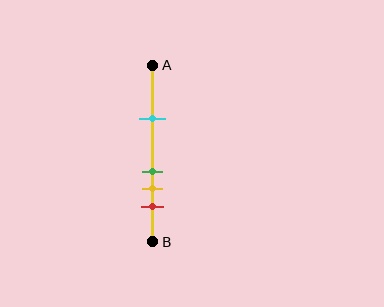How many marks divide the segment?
There are 4 marks dividing the segment.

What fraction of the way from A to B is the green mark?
The green mark is approximately 60% (0.6) of the way from A to B.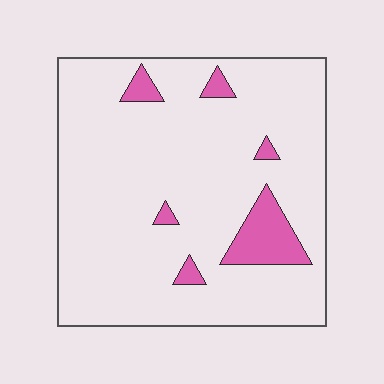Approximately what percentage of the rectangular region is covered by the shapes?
Approximately 10%.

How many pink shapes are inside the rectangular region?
6.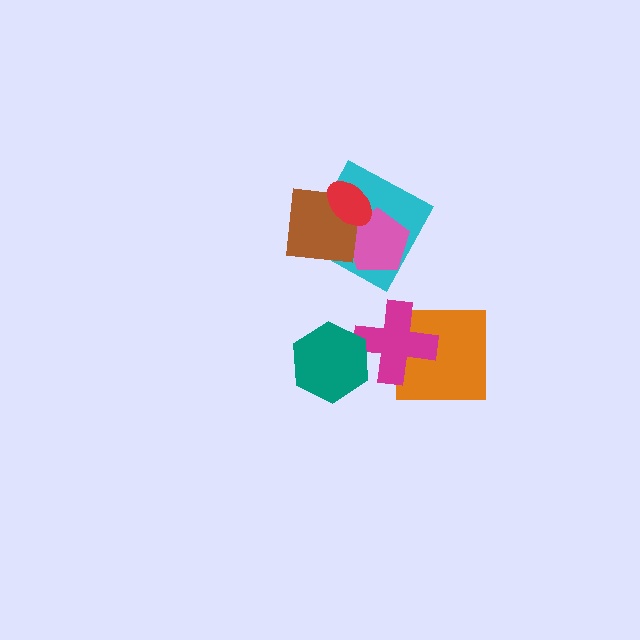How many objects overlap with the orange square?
1 object overlaps with the orange square.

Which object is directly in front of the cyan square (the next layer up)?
The pink pentagon is directly in front of the cyan square.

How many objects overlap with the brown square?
3 objects overlap with the brown square.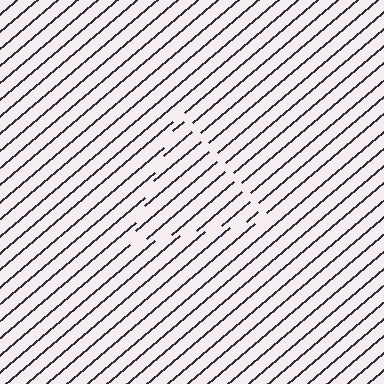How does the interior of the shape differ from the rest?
The interior of the shape contains the same grating, shifted by half a period — the contour is defined by the phase discontinuity where line-ends from the inner and outer gratings abut.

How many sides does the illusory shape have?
3 sides — the line-ends trace a triangle.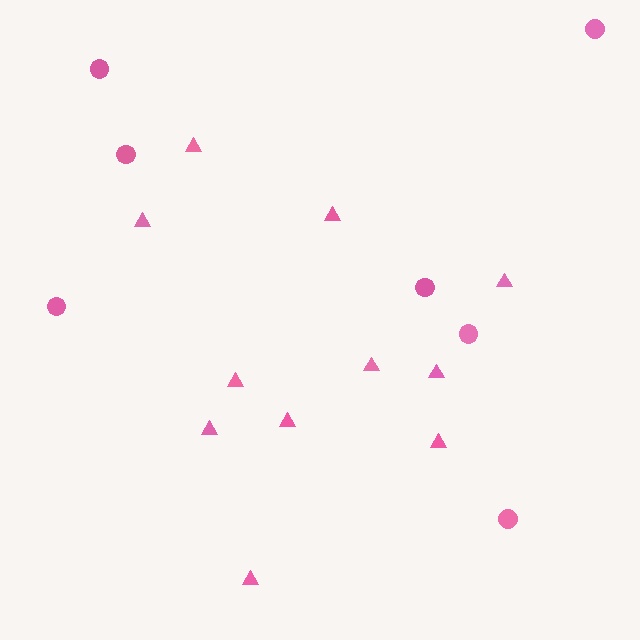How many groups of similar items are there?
There are 2 groups: one group of triangles (11) and one group of circles (7).